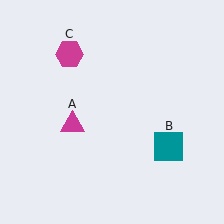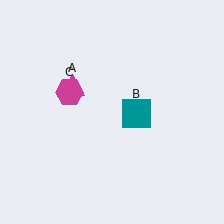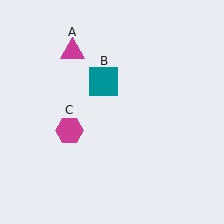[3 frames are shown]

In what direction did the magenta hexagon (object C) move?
The magenta hexagon (object C) moved down.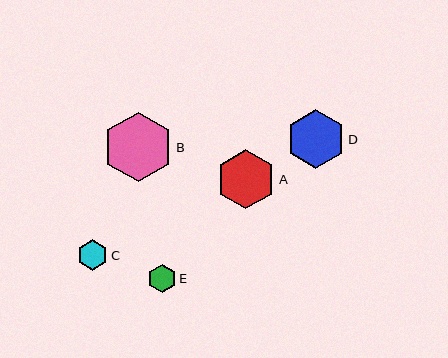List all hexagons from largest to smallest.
From largest to smallest: B, A, D, C, E.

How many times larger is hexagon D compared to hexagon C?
Hexagon D is approximately 1.9 times the size of hexagon C.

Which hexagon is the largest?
Hexagon B is the largest with a size of approximately 70 pixels.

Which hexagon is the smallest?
Hexagon E is the smallest with a size of approximately 28 pixels.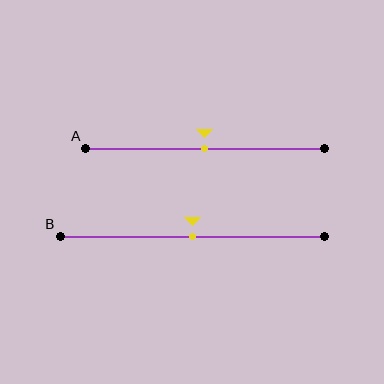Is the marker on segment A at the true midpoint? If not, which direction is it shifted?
Yes, the marker on segment A is at the true midpoint.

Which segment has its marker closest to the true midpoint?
Segment A has its marker closest to the true midpoint.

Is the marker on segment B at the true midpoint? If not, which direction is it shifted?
Yes, the marker on segment B is at the true midpoint.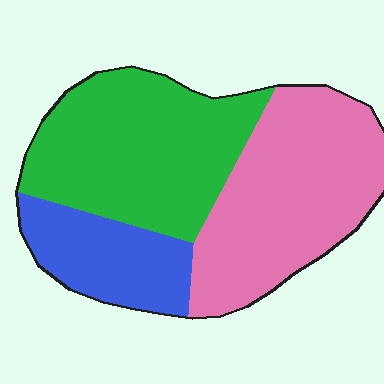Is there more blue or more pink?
Pink.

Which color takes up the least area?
Blue, at roughly 20%.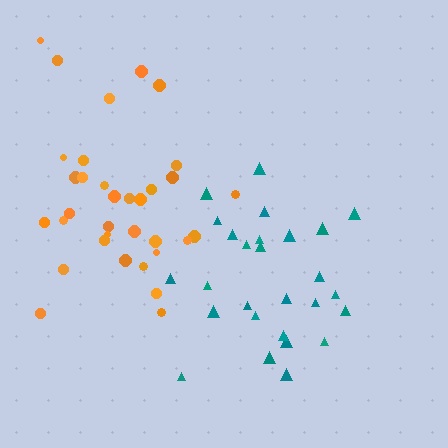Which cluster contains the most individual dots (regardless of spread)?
Orange (34).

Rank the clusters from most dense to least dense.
orange, teal.